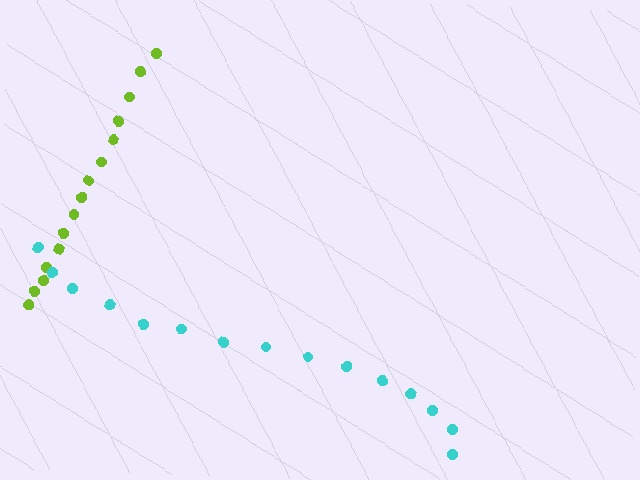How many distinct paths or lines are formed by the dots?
There are 2 distinct paths.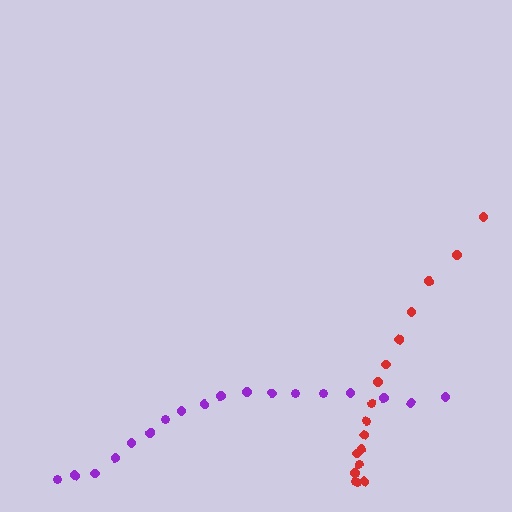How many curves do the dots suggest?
There are 2 distinct paths.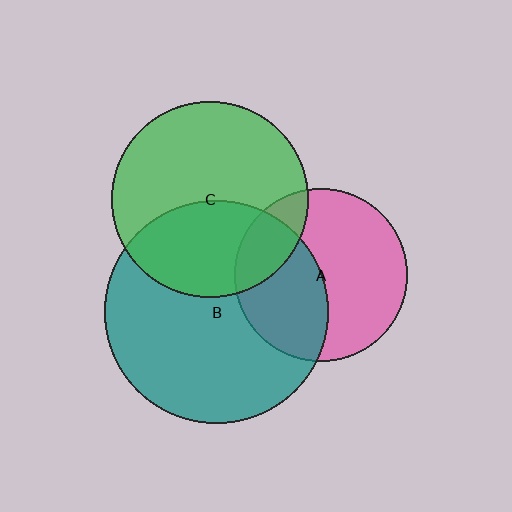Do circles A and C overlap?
Yes.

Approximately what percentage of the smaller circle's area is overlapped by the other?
Approximately 20%.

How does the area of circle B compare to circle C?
Approximately 1.3 times.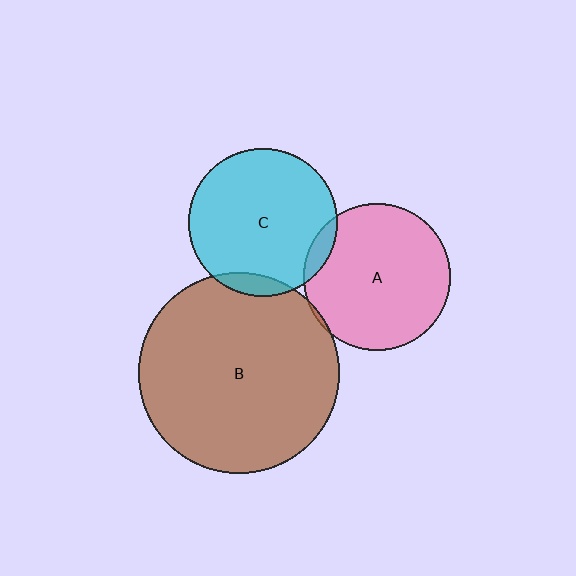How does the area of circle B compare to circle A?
Approximately 1.9 times.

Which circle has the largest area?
Circle B (brown).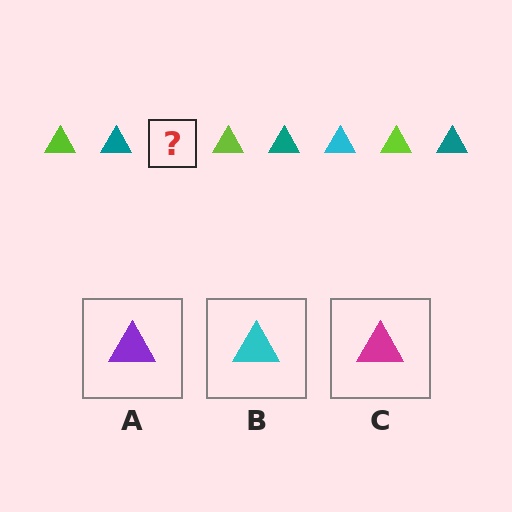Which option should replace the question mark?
Option B.